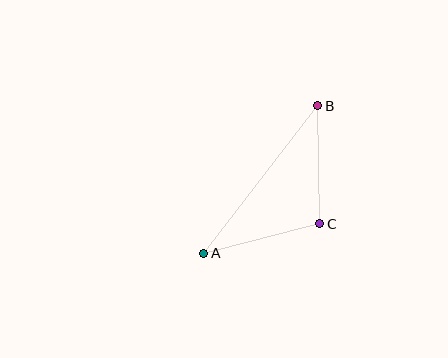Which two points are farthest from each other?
Points A and B are farthest from each other.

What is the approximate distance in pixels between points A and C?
The distance between A and C is approximately 120 pixels.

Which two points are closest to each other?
Points B and C are closest to each other.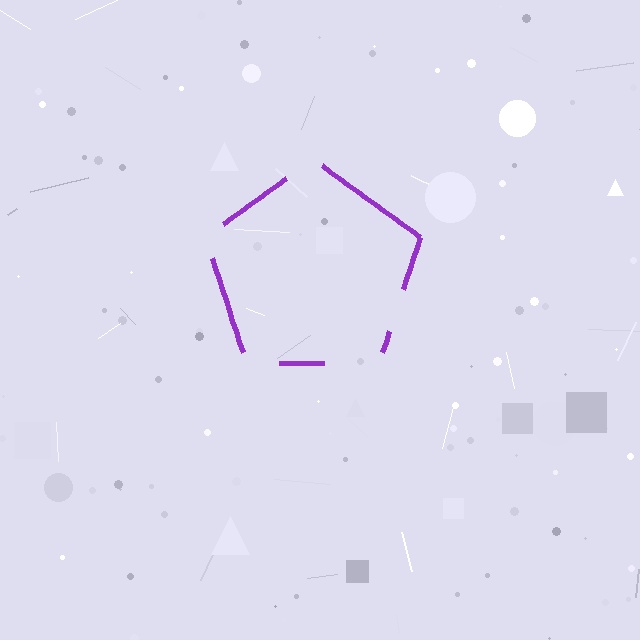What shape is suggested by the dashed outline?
The dashed outline suggests a pentagon.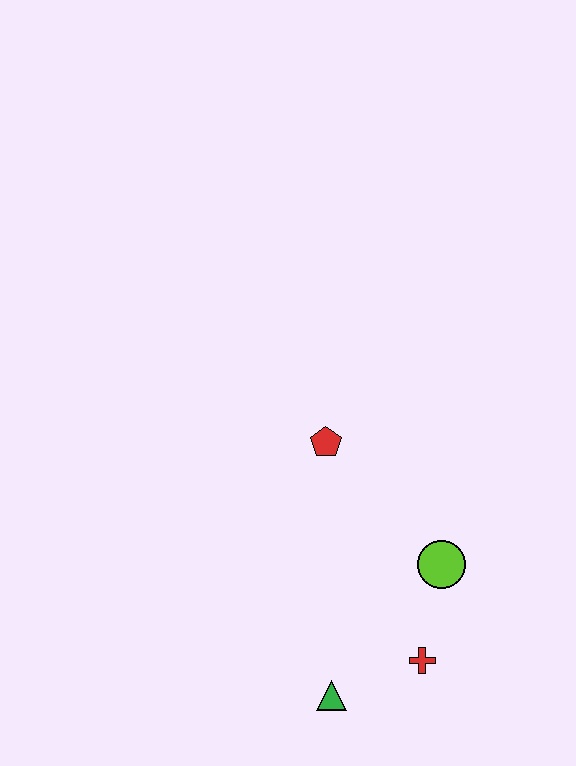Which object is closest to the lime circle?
The red cross is closest to the lime circle.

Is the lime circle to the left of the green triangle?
No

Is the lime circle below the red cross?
No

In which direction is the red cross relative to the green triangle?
The red cross is to the right of the green triangle.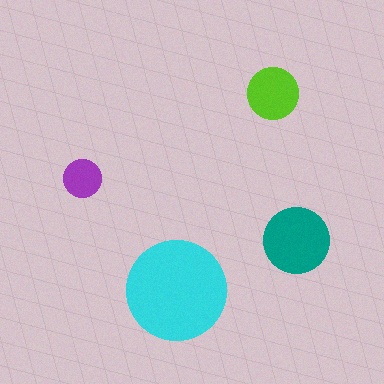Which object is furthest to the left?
The purple circle is leftmost.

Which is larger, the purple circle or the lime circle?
The lime one.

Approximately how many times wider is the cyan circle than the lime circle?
About 2 times wider.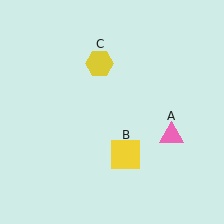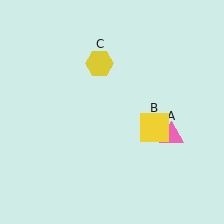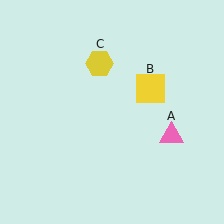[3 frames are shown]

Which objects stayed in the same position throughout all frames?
Pink triangle (object A) and yellow hexagon (object C) remained stationary.